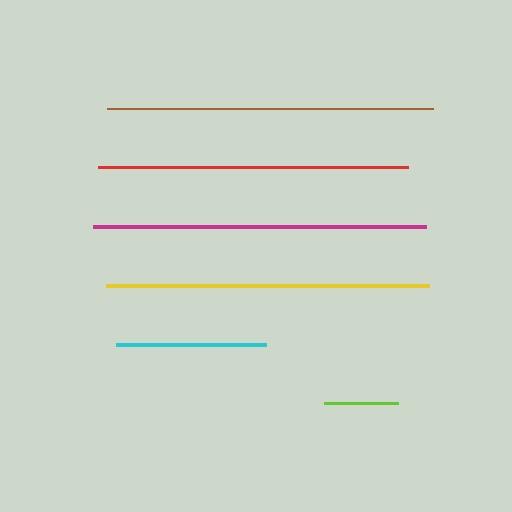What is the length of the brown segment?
The brown segment is approximately 326 pixels long.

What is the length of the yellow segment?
The yellow segment is approximately 324 pixels long.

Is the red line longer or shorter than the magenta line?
The magenta line is longer than the red line.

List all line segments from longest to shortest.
From longest to shortest: magenta, brown, yellow, red, cyan, lime.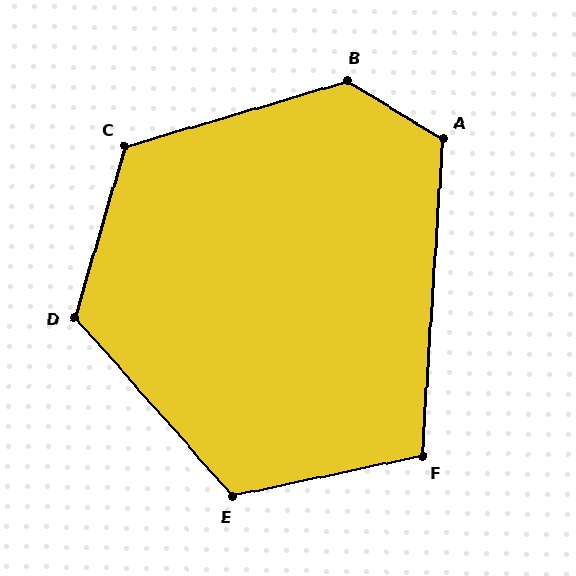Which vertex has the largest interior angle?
B, at approximately 132 degrees.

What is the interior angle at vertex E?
Approximately 120 degrees (obtuse).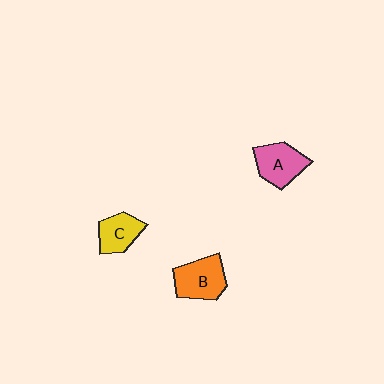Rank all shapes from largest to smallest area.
From largest to smallest: B (orange), A (pink), C (yellow).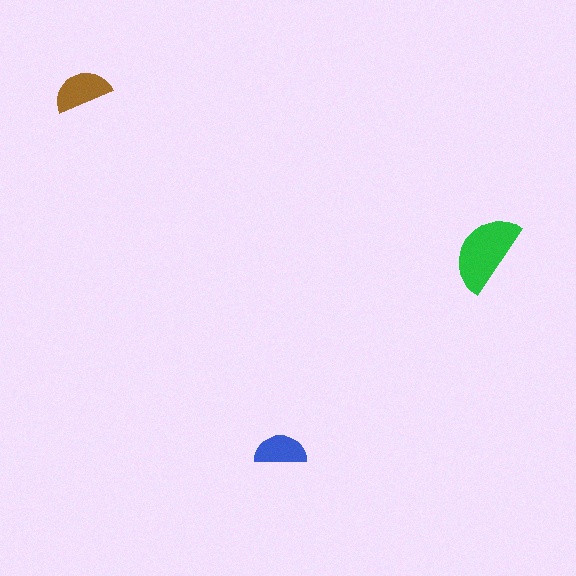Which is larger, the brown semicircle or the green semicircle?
The green one.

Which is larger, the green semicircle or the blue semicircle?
The green one.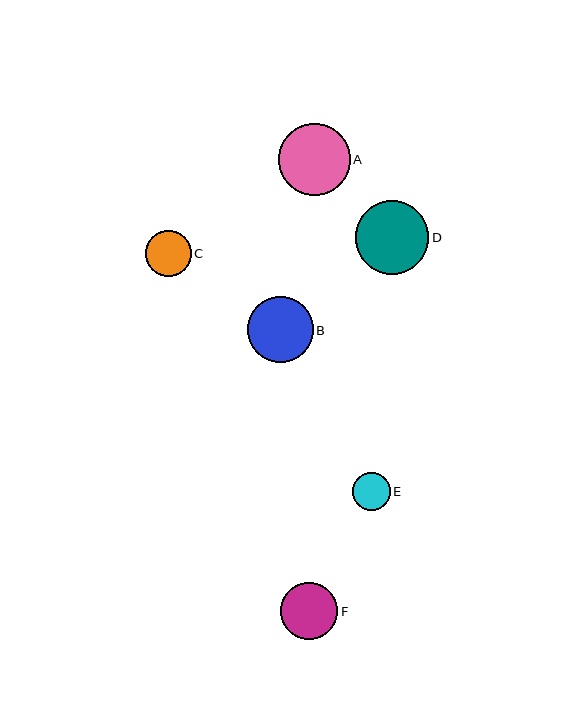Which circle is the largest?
Circle D is the largest with a size of approximately 73 pixels.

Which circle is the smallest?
Circle E is the smallest with a size of approximately 38 pixels.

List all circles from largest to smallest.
From largest to smallest: D, A, B, F, C, E.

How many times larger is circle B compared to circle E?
Circle B is approximately 1.7 times the size of circle E.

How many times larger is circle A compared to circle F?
Circle A is approximately 1.3 times the size of circle F.